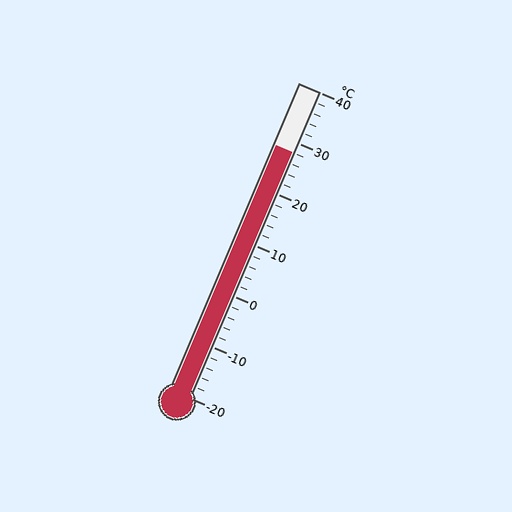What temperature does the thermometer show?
The thermometer shows approximately 28°C.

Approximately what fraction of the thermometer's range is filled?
The thermometer is filled to approximately 80% of its range.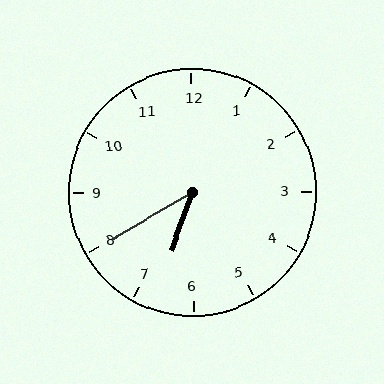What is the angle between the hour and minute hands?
Approximately 40 degrees.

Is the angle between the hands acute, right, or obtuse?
It is acute.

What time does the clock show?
6:40.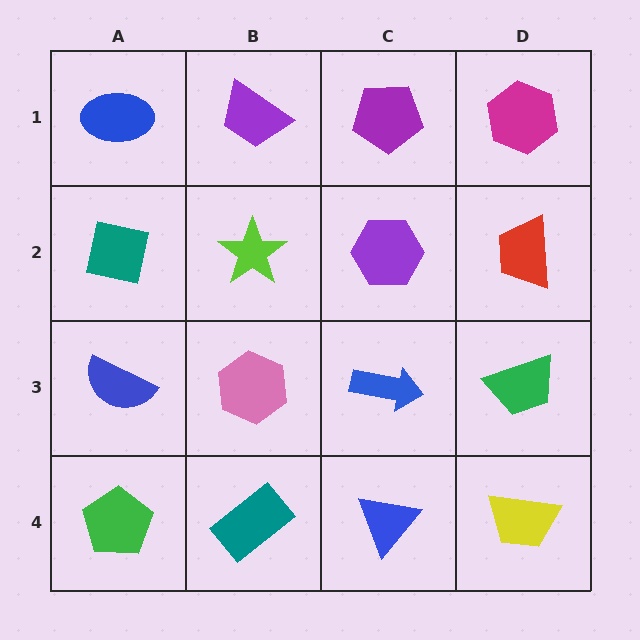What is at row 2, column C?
A purple hexagon.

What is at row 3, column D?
A green trapezoid.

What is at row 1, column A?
A blue ellipse.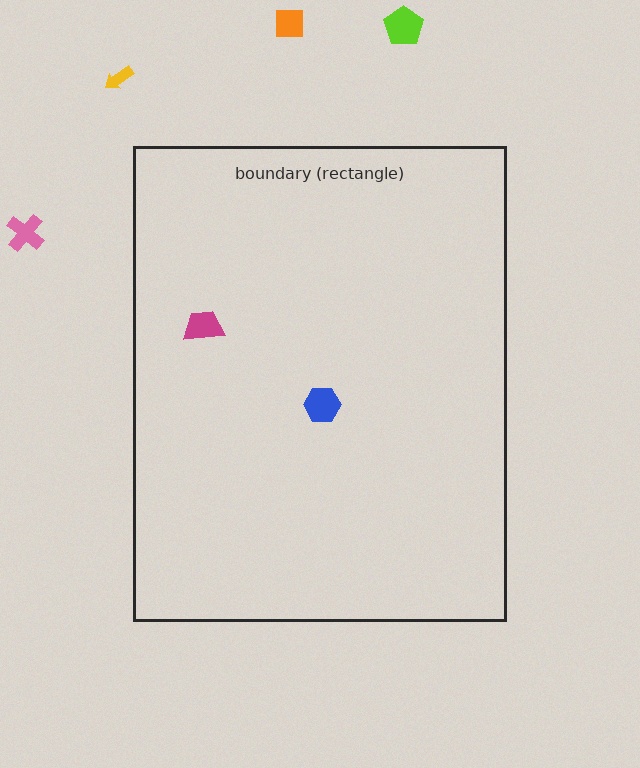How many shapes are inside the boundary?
2 inside, 4 outside.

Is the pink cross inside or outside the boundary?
Outside.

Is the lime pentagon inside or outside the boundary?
Outside.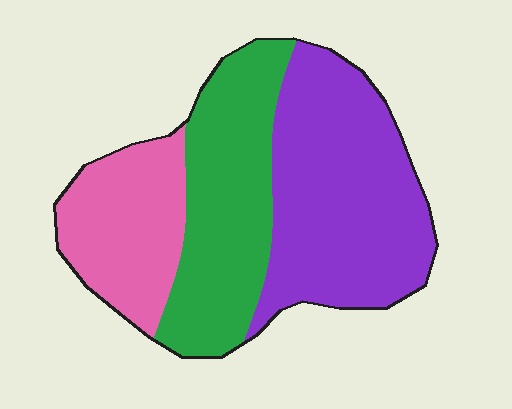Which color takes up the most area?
Purple, at roughly 45%.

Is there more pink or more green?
Green.